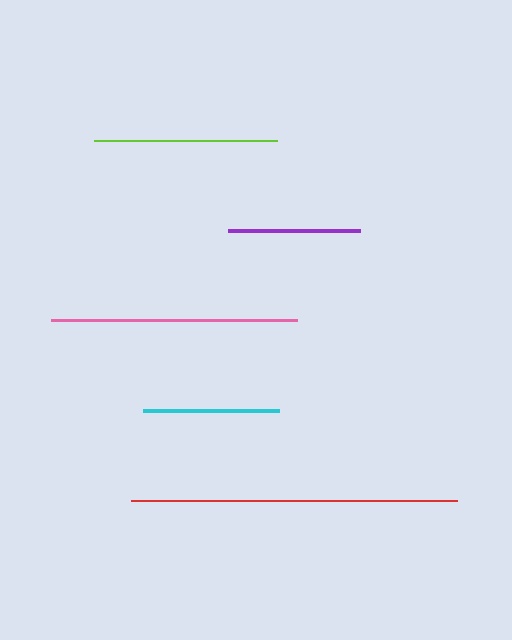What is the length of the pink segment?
The pink segment is approximately 246 pixels long.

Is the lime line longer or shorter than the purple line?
The lime line is longer than the purple line.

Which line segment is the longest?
The red line is the longest at approximately 326 pixels.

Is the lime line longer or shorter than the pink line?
The pink line is longer than the lime line.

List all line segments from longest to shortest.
From longest to shortest: red, pink, lime, cyan, purple.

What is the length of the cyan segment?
The cyan segment is approximately 136 pixels long.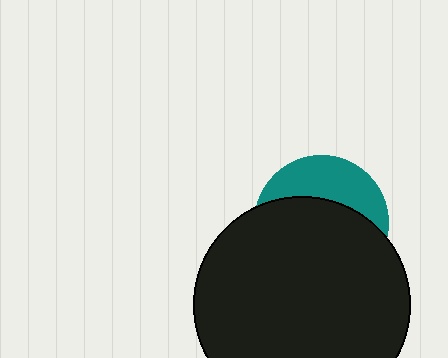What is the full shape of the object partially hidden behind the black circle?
The partially hidden object is a teal circle.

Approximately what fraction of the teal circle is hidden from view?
Roughly 66% of the teal circle is hidden behind the black circle.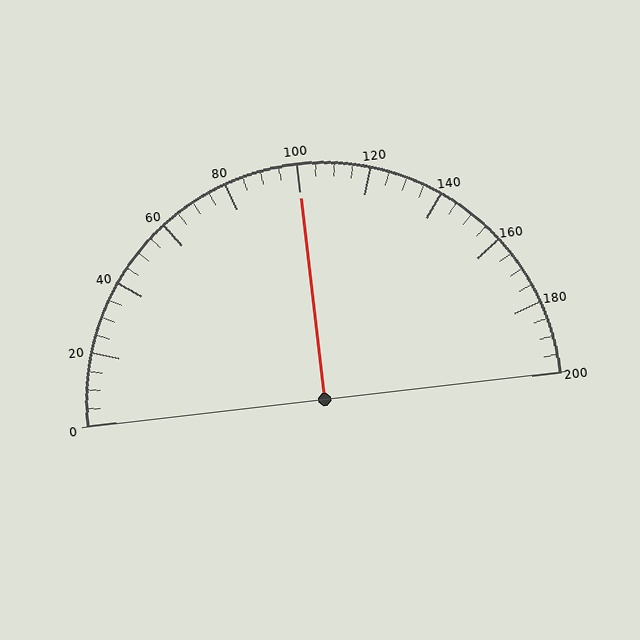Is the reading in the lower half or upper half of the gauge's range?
The reading is in the upper half of the range (0 to 200).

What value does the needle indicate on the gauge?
The needle indicates approximately 100.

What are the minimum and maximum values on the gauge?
The gauge ranges from 0 to 200.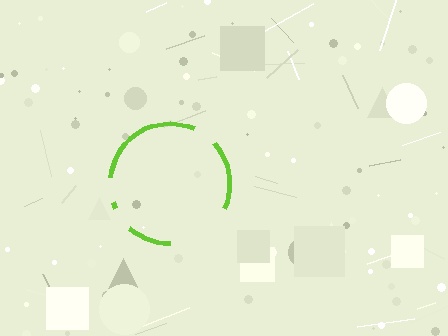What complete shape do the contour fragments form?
The contour fragments form a circle.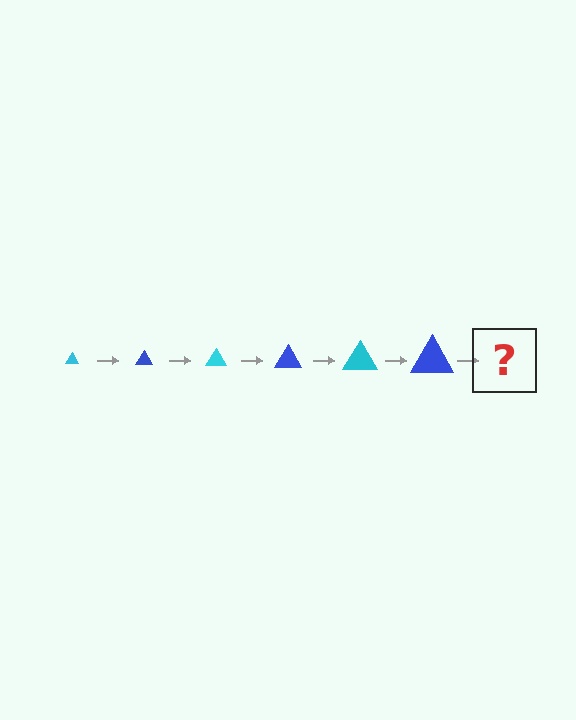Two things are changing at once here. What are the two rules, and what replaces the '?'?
The two rules are that the triangle grows larger each step and the color cycles through cyan and blue. The '?' should be a cyan triangle, larger than the previous one.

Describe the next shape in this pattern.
It should be a cyan triangle, larger than the previous one.